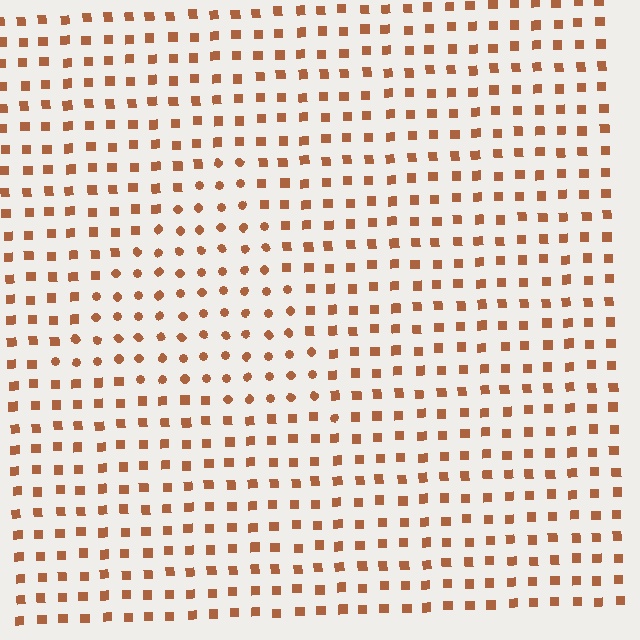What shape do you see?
I see a triangle.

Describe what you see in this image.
The image is filled with small brown elements arranged in a uniform grid. A triangle-shaped region contains circles, while the surrounding area contains squares. The boundary is defined purely by the change in element shape.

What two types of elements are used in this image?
The image uses circles inside the triangle region and squares outside it.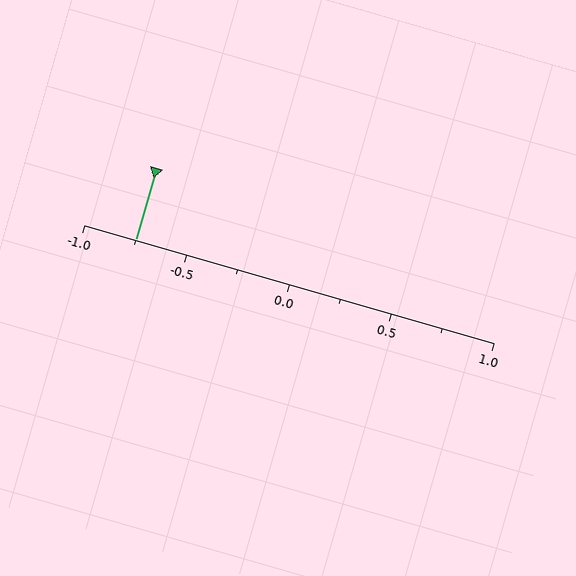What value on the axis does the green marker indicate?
The marker indicates approximately -0.75.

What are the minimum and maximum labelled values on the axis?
The axis runs from -1.0 to 1.0.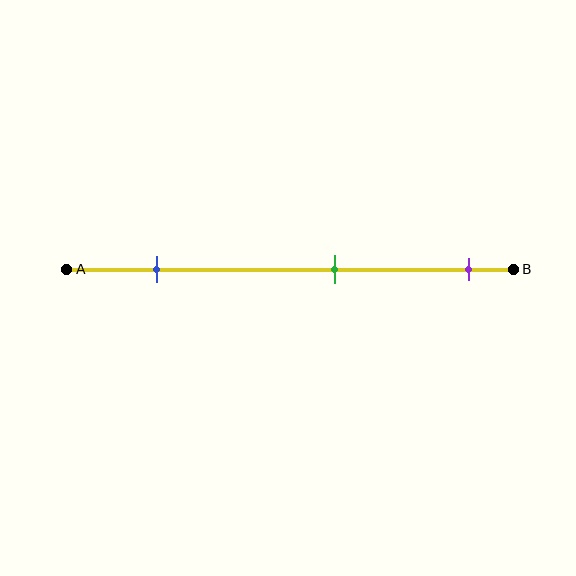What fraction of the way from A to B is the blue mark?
The blue mark is approximately 20% (0.2) of the way from A to B.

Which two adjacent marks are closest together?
The green and purple marks are the closest adjacent pair.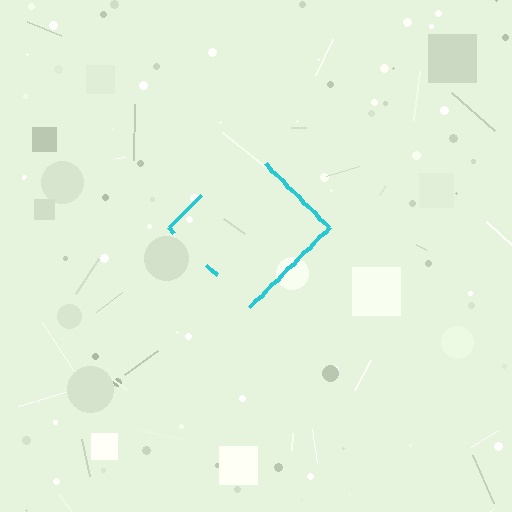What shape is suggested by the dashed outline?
The dashed outline suggests a diamond.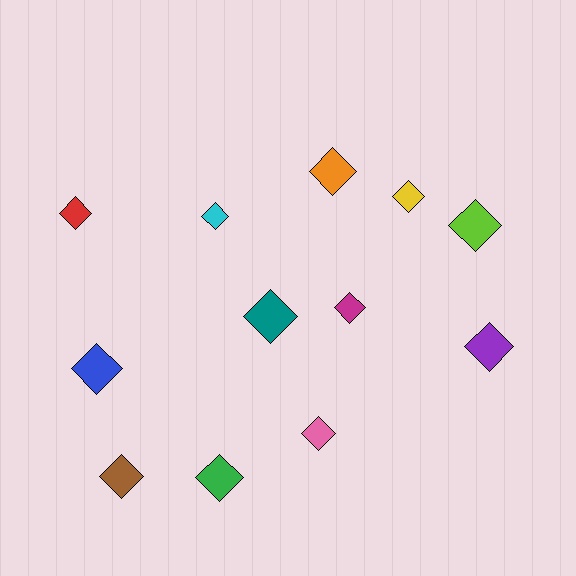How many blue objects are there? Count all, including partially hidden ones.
There is 1 blue object.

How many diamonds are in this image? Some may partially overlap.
There are 12 diamonds.